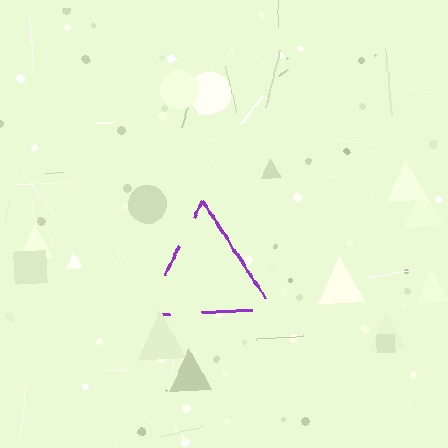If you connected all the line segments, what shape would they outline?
They would outline a triangle.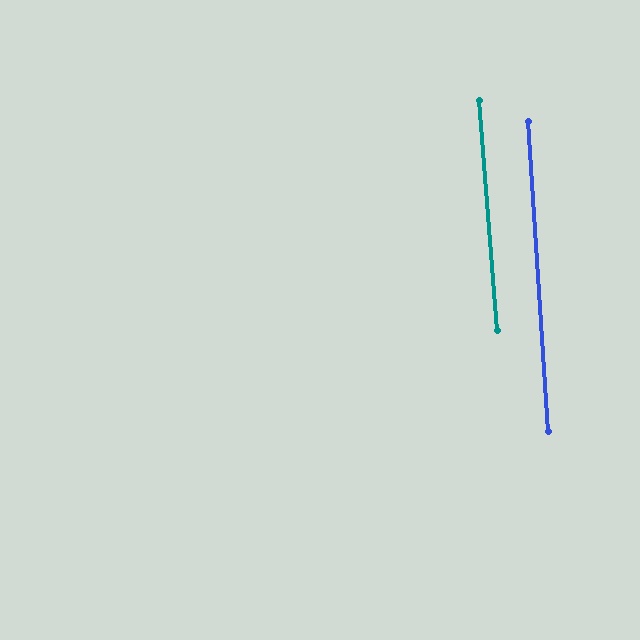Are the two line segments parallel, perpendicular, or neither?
Parallel — their directions differ by only 0.8°.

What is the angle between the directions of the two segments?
Approximately 1 degree.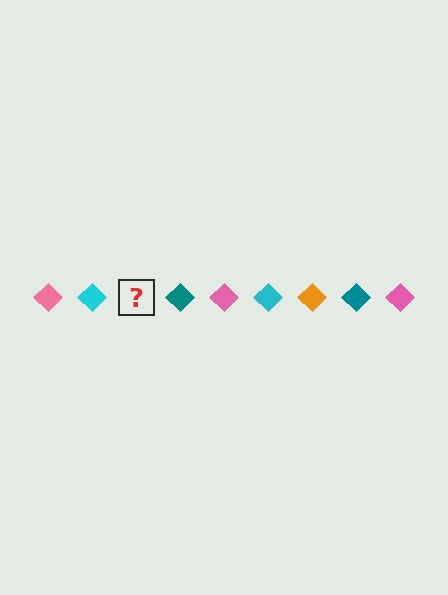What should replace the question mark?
The question mark should be replaced with an orange diamond.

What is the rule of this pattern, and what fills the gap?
The rule is that the pattern cycles through pink, cyan, orange, teal diamonds. The gap should be filled with an orange diamond.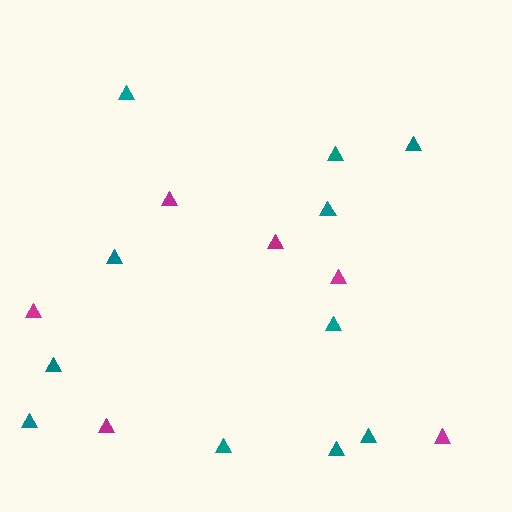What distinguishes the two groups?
There are 2 groups: one group of magenta triangles (6) and one group of teal triangles (11).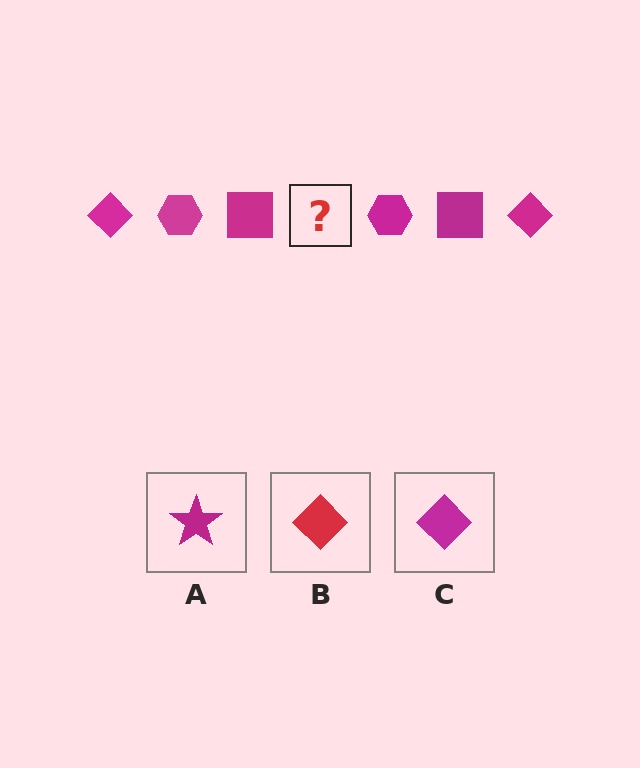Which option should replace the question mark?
Option C.